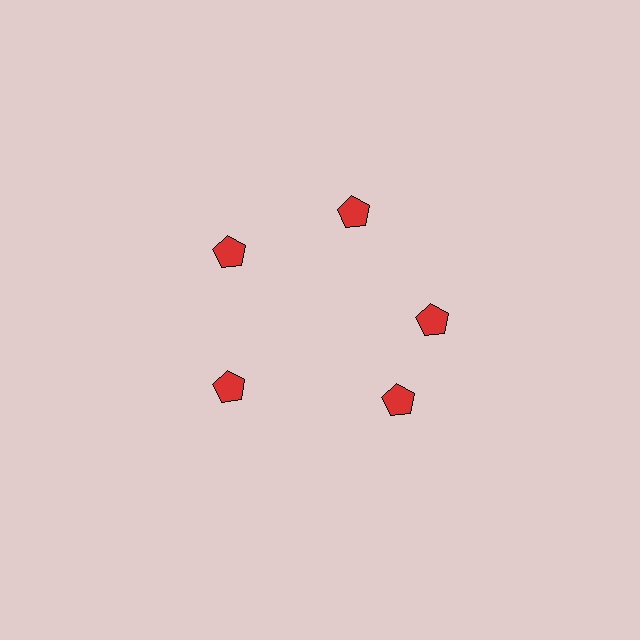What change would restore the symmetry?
The symmetry would be restored by rotating it back into even spacing with its neighbors so that all 5 pentagons sit at equal angles and equal distance from the center.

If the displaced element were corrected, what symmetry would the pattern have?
It would have 5-fold rotational symmetry — the pattern would map onto itself every 72 degrees.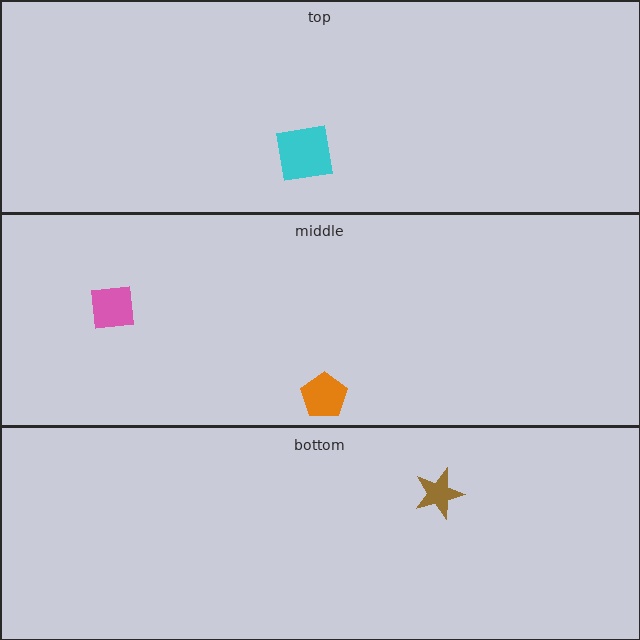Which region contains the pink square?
The middle region.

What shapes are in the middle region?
The orange pentagon, the pink square.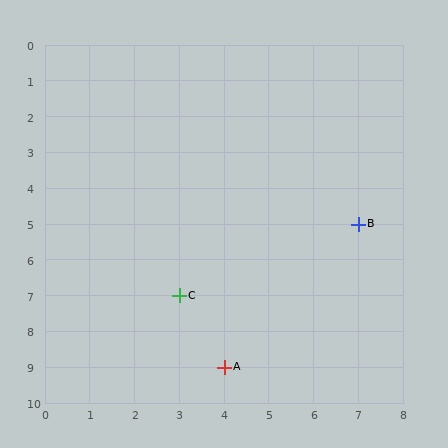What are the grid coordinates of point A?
Point A is at grid coordinates (4, 9).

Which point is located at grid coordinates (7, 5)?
Point B is at (7, 5).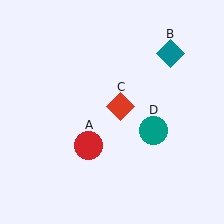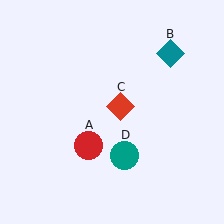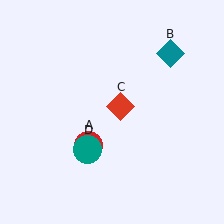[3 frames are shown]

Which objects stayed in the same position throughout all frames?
Red circle (object A) and teal diamond (object B) and red diamond (object C) remained stationary.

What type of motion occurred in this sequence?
The teal circle (object D) rotated clockwise around the center of the scene.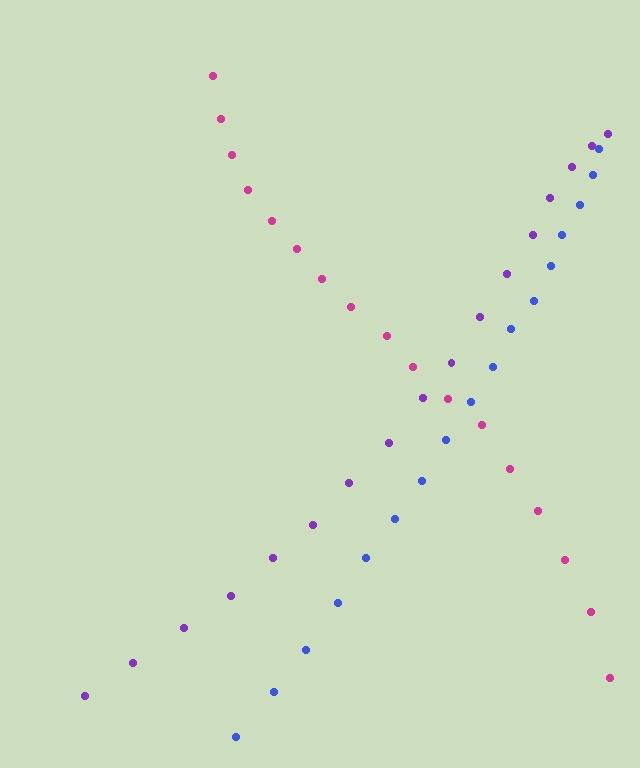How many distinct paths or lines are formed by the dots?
There are 3 distinct paths.